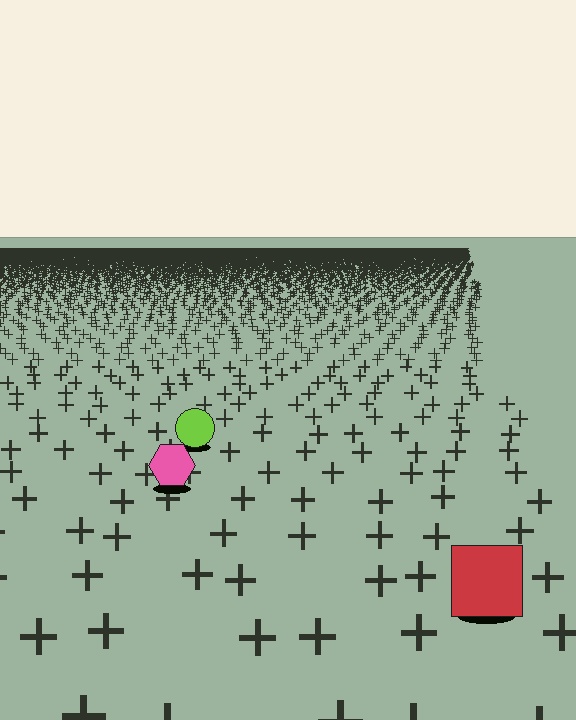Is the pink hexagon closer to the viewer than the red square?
No. The red square is closer — you can tell from the texture gradient: the ground texture is coarser near it.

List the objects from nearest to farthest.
From nearest to farthest: the red square, the pink hexagon, the lime circle.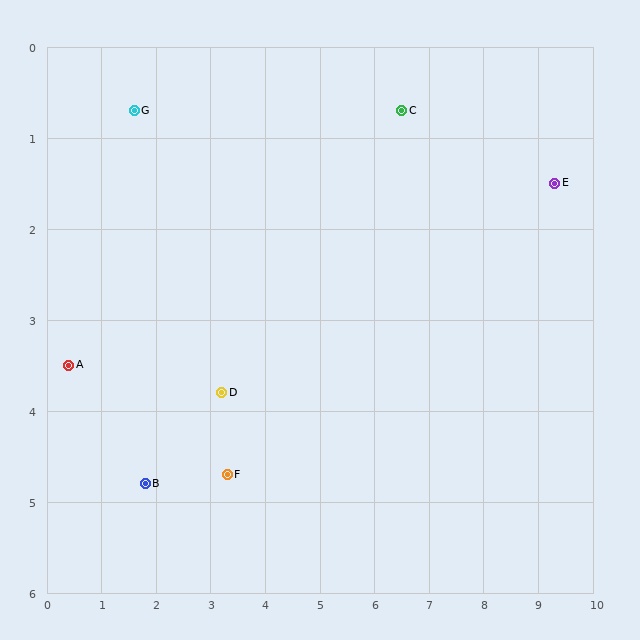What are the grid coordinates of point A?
Point A is at approximately (0.4, 3.5).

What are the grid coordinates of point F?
Point F is at approximately (3.3, 4.7).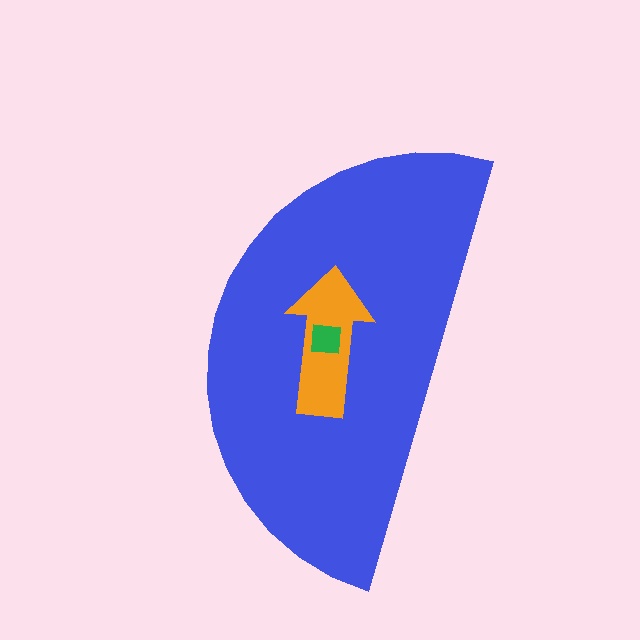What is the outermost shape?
The blue semicircle.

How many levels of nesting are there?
3.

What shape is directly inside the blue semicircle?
The orange arrow.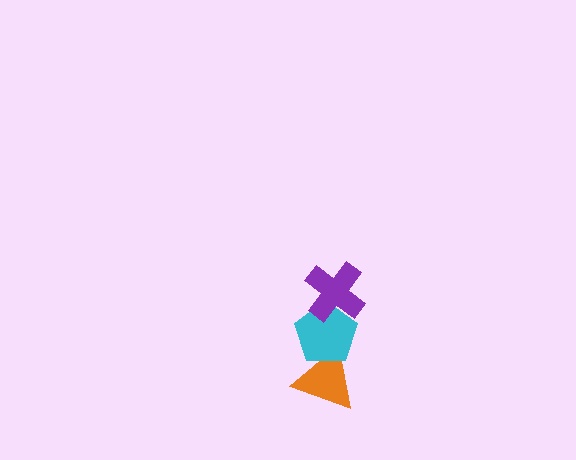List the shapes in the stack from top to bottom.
From top to bottom: the purple cross, the cyan pentagon, the orange triangle.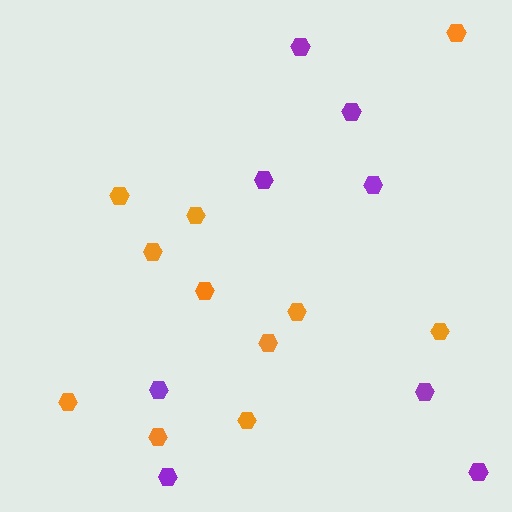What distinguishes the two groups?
There are 2 groups: one group of purple hexagons (8) and one group of orange hexagons (11).